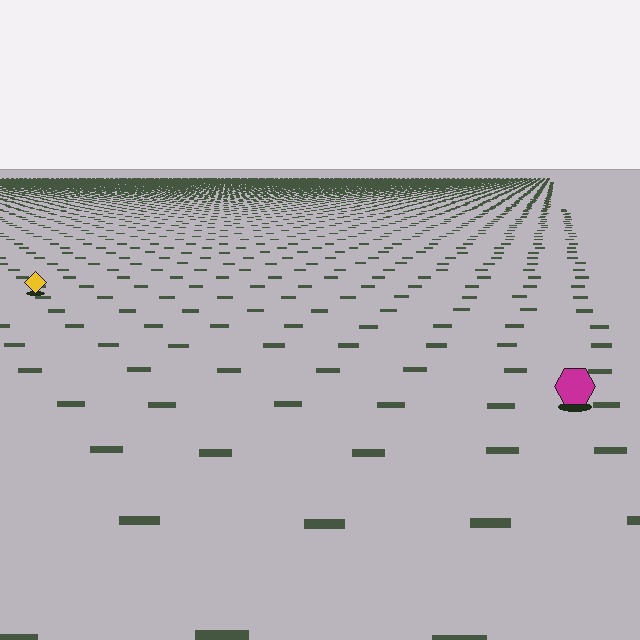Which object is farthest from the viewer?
The yellow diamond is farthest from the viewer. It appears smaller and the ground texture around it is denser.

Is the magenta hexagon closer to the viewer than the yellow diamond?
Yes. The magenta hexagon is closer — you can tell from the texture gradient: the ground texture is coarser near it.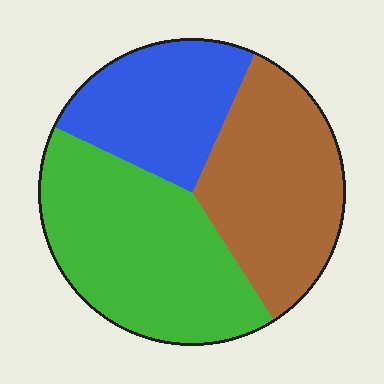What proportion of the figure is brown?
Brown takes up about one third (1/3) of the figure.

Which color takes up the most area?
Green, at roughly 40%.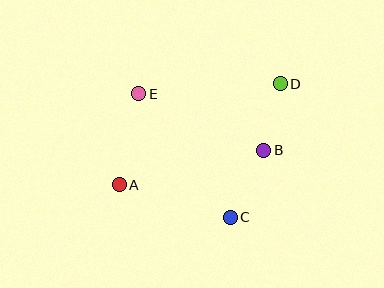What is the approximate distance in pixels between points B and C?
The distance between B and C is approximately 75 pixels.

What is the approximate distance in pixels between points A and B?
The distance between A and B is approximately 149 pixels.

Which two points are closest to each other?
Points B and D are closest to each other.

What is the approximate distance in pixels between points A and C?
The distance between A and C is approximately 116 pixels.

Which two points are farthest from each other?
Points A and D are farthest from each other.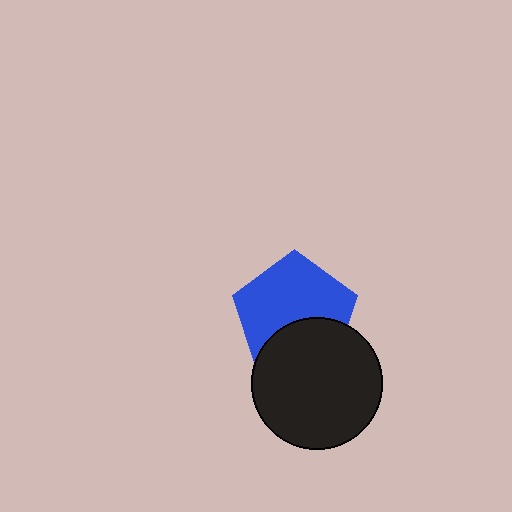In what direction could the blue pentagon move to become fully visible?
The blue pentagon could move up. That would shift it out from behind the black circle entirely.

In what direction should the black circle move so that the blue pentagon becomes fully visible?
The black circle should move down. That is the shortest direction to clear the overlap and leave the blue pentagon fully visible.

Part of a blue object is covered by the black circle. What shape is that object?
It is a pentagon.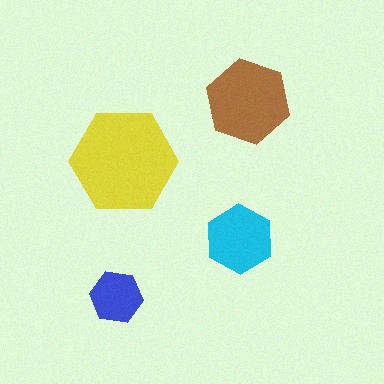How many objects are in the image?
There are 4 objects in the image.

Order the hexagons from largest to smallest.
the yellow one, the brown one, the cyan one, the blue one.